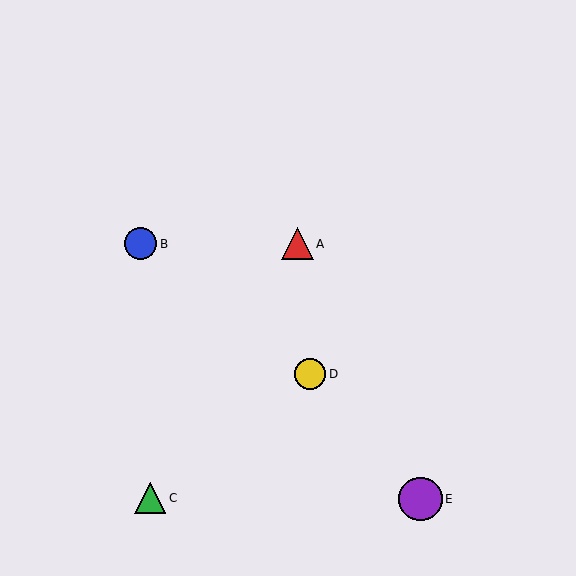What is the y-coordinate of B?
Object B is at y≈244.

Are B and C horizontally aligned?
No, B is at y≈244 and C is at y≈498.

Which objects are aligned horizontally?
Objects A, B are aligned horizontally.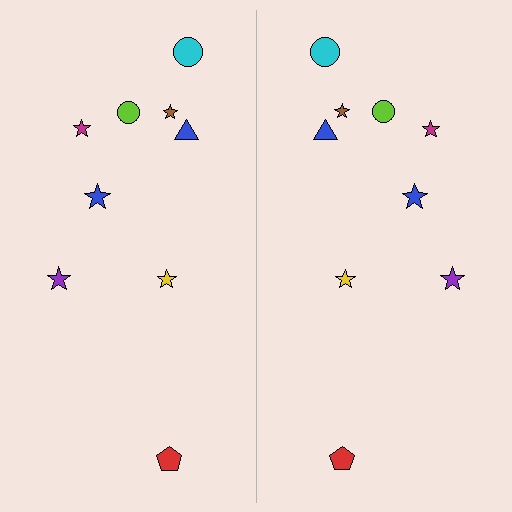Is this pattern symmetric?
Yes, this pattern has bilateral (reflection) symmetry.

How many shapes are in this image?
There are 18 shapes in this image.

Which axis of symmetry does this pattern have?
The pattern has a vertical axis of symmetry running through the center of the image.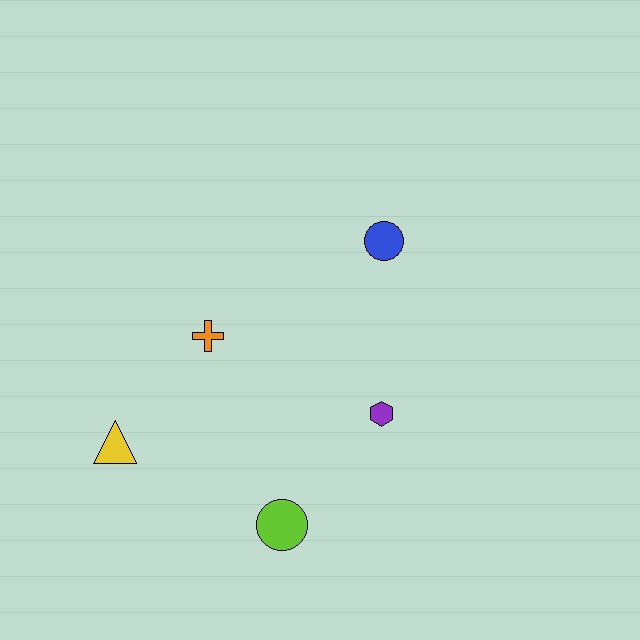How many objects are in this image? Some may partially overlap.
There are 5 objects.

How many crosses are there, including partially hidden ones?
There is 1 cross.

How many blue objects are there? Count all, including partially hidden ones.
There is 1 blue object.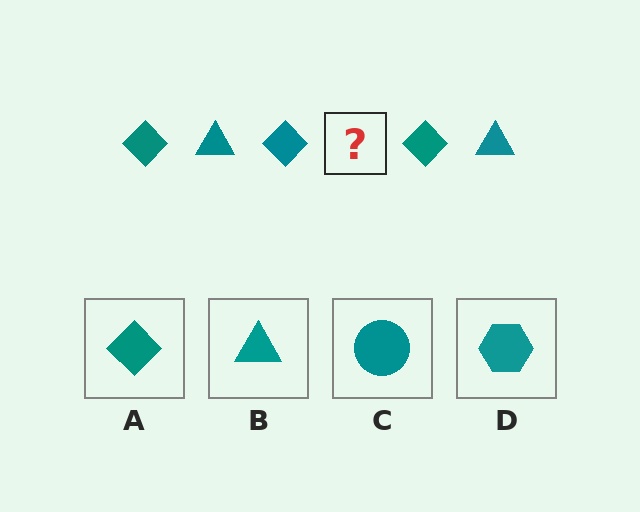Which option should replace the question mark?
Option B.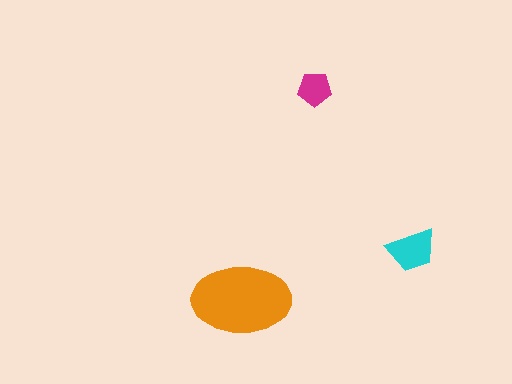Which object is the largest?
The orange ellipse.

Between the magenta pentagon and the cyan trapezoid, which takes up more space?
The cyan trapezoid.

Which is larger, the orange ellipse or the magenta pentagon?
The orange ellipse.